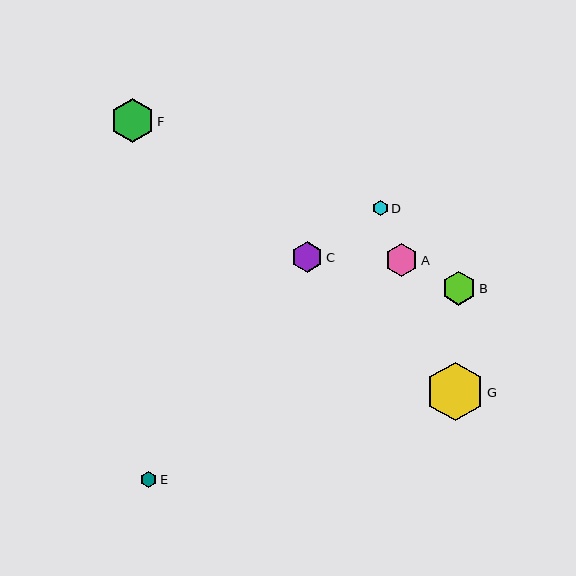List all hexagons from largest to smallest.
From largest to smallest: G, F, B, A, C, E, D.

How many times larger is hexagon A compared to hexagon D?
Hexagon A is approximately 2.1 times the size of hexagon D.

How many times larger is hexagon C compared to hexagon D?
Hexagon C is approximately 2.0 times the size of hexagon D.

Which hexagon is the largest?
Hexagon G is the largest with a size of approximately 59 pixels.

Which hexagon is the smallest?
Hexagon D is the smallest with a size of approximately 16 pixels.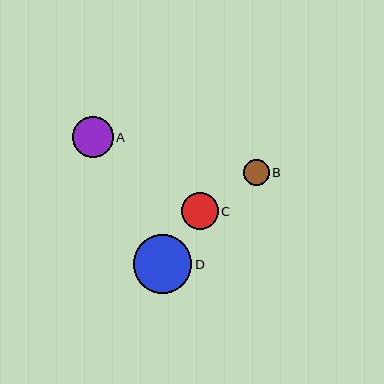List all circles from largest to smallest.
From largest to smallest: D, A, C, B.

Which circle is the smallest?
Circle B is the smallest with a size of approximately 25 pixels.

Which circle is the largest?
Circle D is the largest with a size of approximately 58 pixels.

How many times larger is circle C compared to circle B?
Circle C is approximately 1.5 times the size of circle B.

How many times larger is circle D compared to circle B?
Circle D is approximately 2.3 times the size of circle B.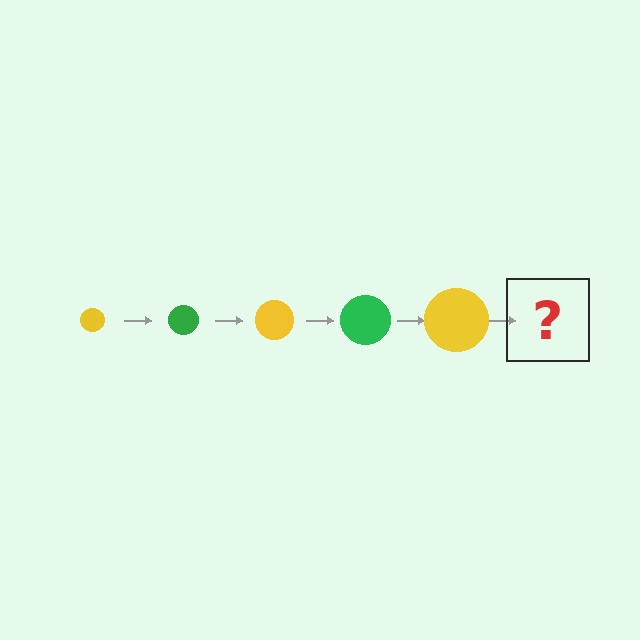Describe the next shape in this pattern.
It should be a green circle, larger than the previous one.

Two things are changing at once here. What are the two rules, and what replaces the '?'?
The two rules are that the circle grows larger each step and the color cycles through yellow and green. The '?' should be a green circle, larger than the previous one.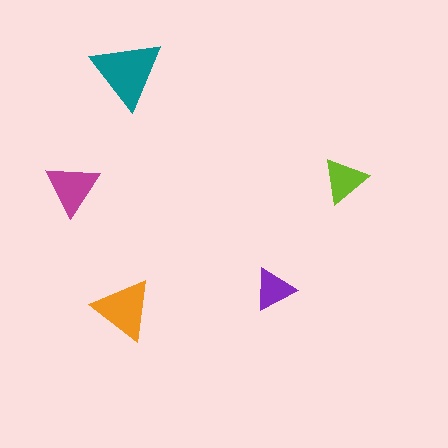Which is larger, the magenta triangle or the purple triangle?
The magenta one.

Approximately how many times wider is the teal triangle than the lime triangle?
About 1.5 times wider.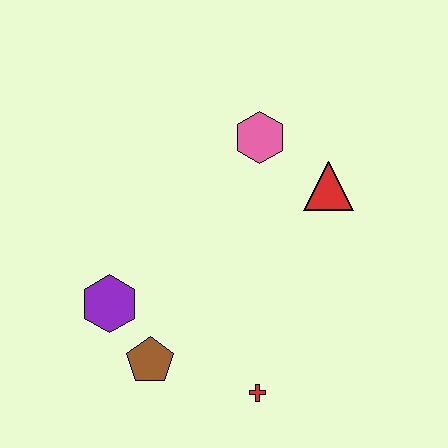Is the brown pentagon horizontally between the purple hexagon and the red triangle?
Yes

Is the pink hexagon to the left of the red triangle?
Yes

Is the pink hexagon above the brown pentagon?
Yes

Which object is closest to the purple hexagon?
The brown pentagon is closest to the purple hexagon.